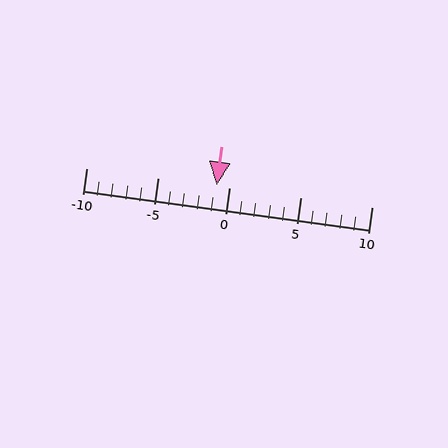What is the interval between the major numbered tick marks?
The major tick marks are spaced 5 units apart.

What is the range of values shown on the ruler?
The ruler shows values from -10 to 10.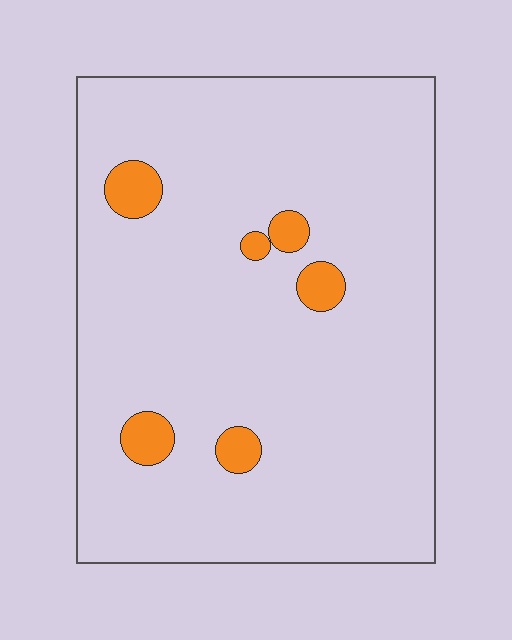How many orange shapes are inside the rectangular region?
6.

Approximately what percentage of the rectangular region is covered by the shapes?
Approximately 5%.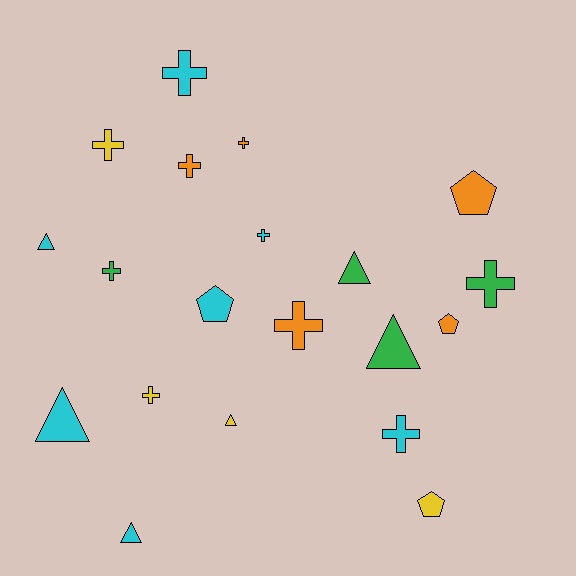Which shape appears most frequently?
Cross, with 10 objects.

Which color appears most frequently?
Cyan, with 7 objects.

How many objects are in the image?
There are 20 objects.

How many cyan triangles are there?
There are 3 cyan triangles.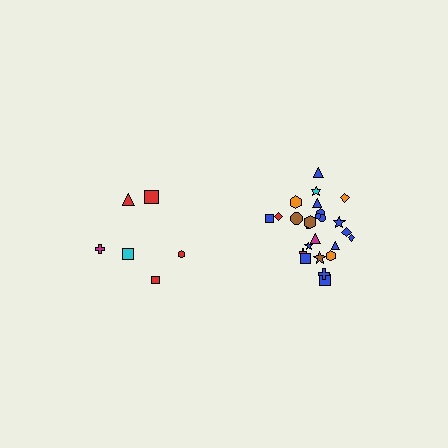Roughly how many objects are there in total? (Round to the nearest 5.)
Roughly 30 objects in total.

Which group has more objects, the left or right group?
The right group.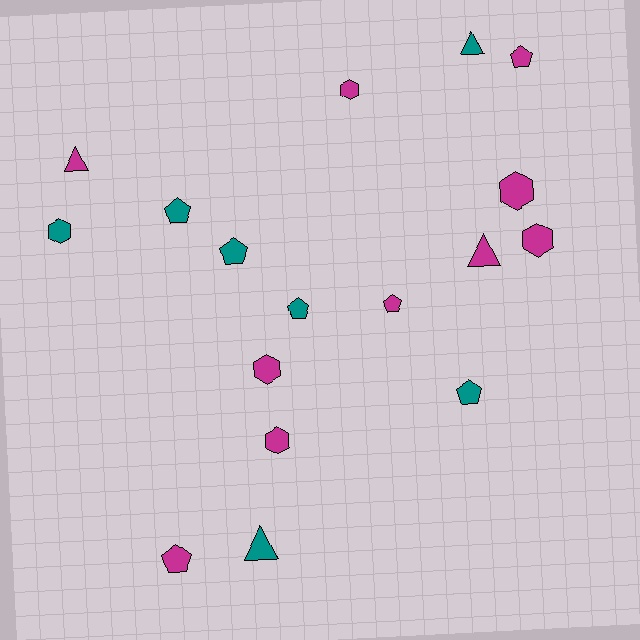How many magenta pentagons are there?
There are 3 magenta pentagons.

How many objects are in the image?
There are 17 objects.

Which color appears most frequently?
Magenta, with 10 objects.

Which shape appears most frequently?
Pentagon, with 7 objects.